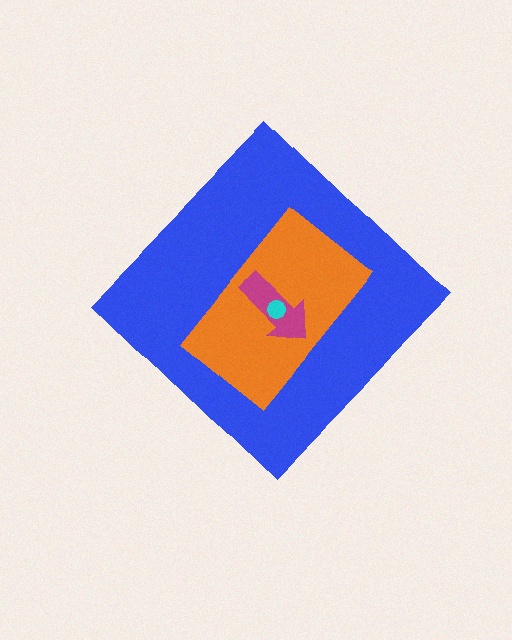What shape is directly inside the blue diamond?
The orange rectangle.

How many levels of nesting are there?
4.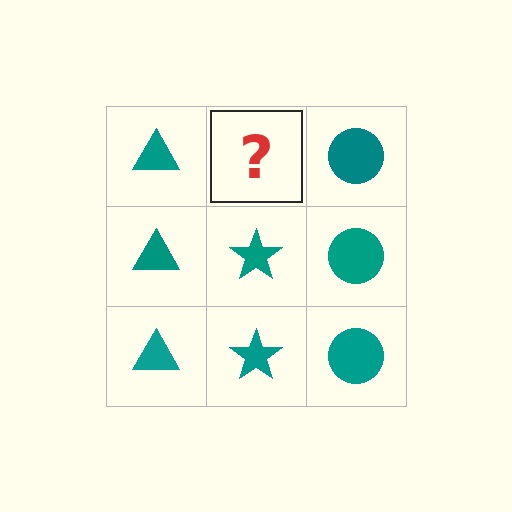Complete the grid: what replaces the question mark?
The question mark should be replaced with a teal star.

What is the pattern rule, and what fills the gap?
The rule is that each column has a consistent shape. The gap should be filled with a teal star.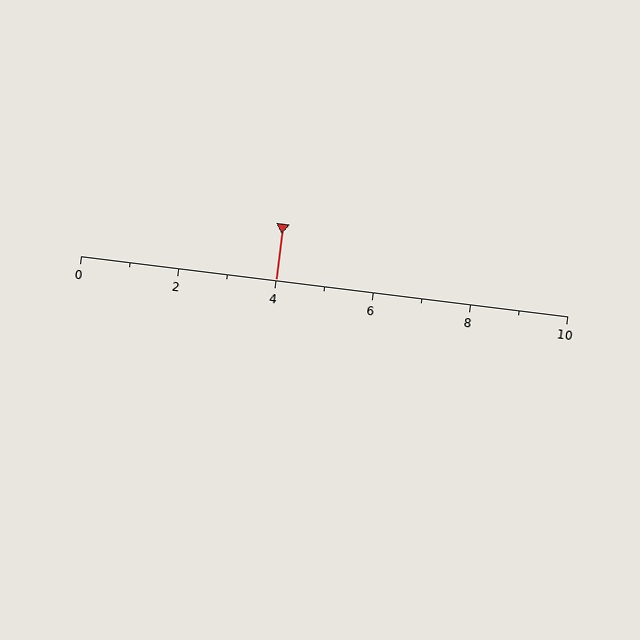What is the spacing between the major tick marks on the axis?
The major ticks are spaced 2 apart.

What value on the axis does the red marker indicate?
The marker indicates approximately 4.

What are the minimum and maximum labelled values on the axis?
The axis runs from 0 to 10.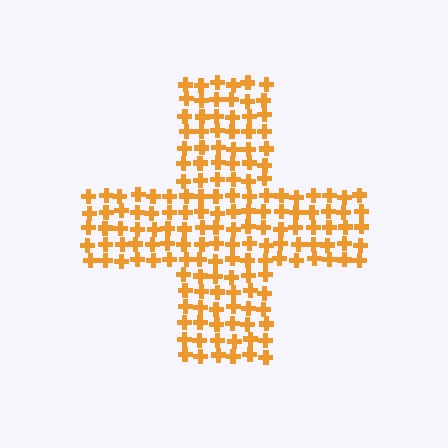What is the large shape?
The large shape is a cross.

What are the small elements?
The small elements are crosses.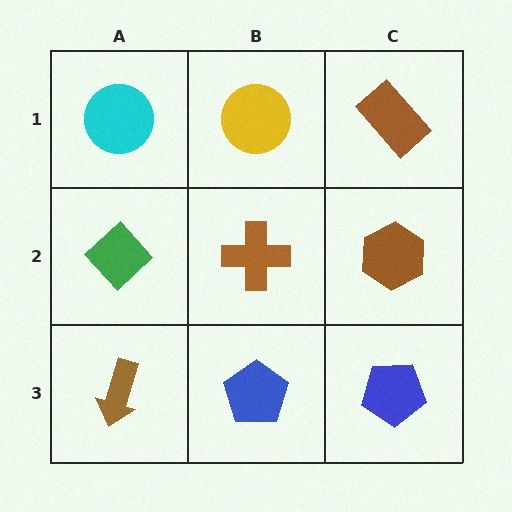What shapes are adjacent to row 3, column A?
A green diamond (row 2, column A), a blue pentagon (row 3, column B).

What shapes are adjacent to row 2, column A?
A cyan circle (row 1, column A), a brown arrow (row 3, column A), a brown cross (row 2, column B).